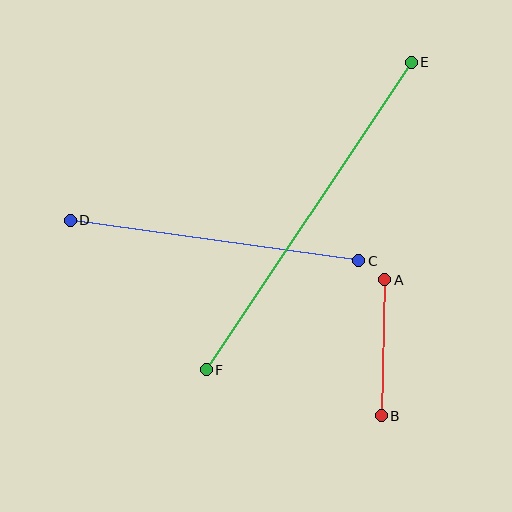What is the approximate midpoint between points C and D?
The midpoint is at approximately (214, 241) pixels.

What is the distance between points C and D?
The distance is approximately 292 pixels.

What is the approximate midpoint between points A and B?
The midpoint is at approximately (383, 348) pixels.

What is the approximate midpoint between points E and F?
The midpoint is at approximately (309, 216) pixels.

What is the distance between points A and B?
The distance is approximately 136 pixels.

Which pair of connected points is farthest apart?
Points E and F are farthest apart.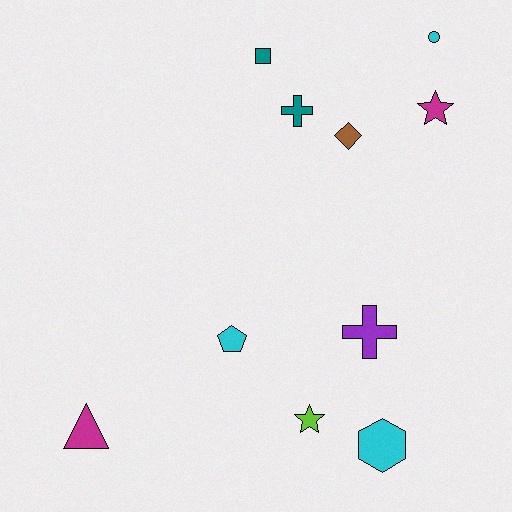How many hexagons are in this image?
There is 1 hexagon.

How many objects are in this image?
There are 10 objects.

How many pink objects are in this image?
There are no pink objects.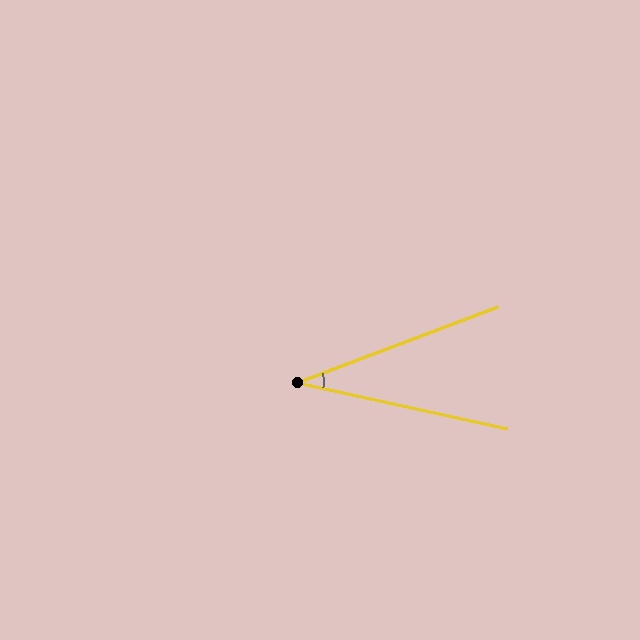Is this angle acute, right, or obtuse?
It is acute.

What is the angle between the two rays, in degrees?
Approximately 33 degrees.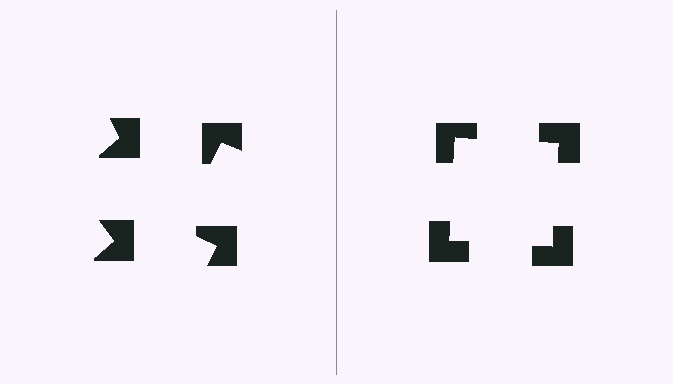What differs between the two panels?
The notched squares are positioned identically on both sides; only the wedge orientations differ. On the right they align to a square; on the left they are misaligned.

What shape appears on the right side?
An illusory square.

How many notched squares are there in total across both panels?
8 — 4 on each side.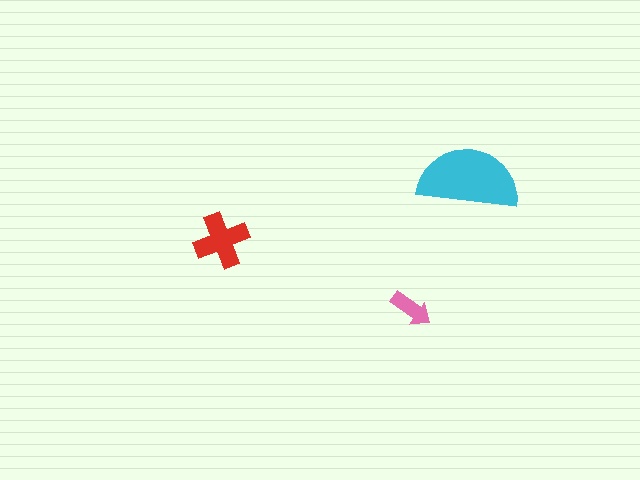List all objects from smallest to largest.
The pink arrow, the red cross, the cyan semicircle.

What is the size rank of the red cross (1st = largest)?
2nd.